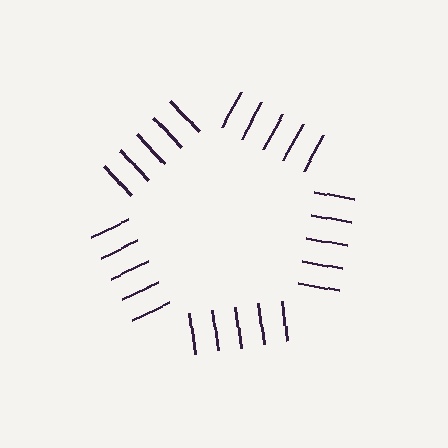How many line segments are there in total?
25 — 5 along each of the 5 edges.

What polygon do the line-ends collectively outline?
An illusory pentagon — the line segments terminate on its edges but no continuous stroke is drawn.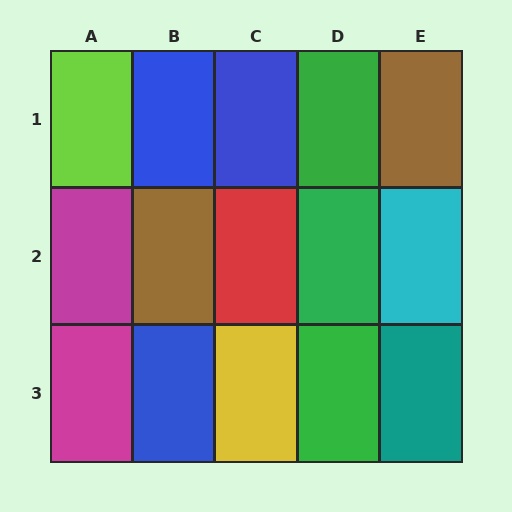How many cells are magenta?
2 cells are magenta.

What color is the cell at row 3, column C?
Yellow.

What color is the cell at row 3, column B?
Blue.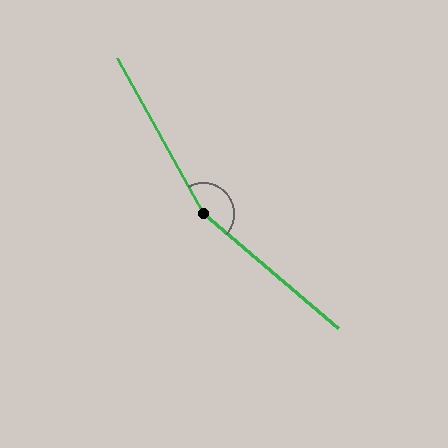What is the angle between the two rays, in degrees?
Approximately 159 degrees.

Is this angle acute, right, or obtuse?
It is obtuse.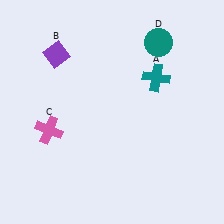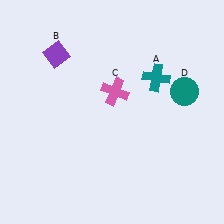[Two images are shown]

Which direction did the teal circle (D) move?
The teal circle (D) moved down.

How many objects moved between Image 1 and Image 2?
2 objects moved between the two images.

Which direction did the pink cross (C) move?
The pink cross (C) moved right.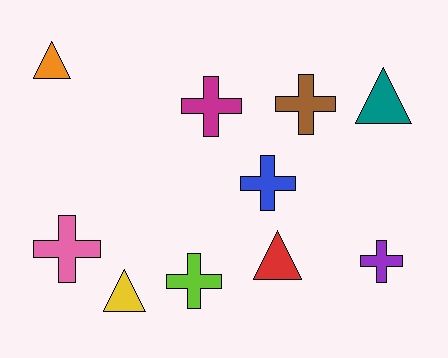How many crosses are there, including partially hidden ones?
There are 6 crosses.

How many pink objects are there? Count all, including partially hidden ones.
There is 1 pink object.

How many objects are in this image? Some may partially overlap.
There are 10 objects.